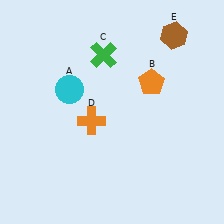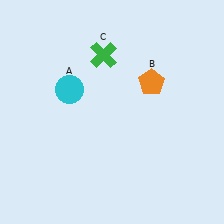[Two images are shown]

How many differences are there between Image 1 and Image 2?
There are 2 differences between the two images.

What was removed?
The orange cross (D), the brown hexagon (E) were removed in Image 2.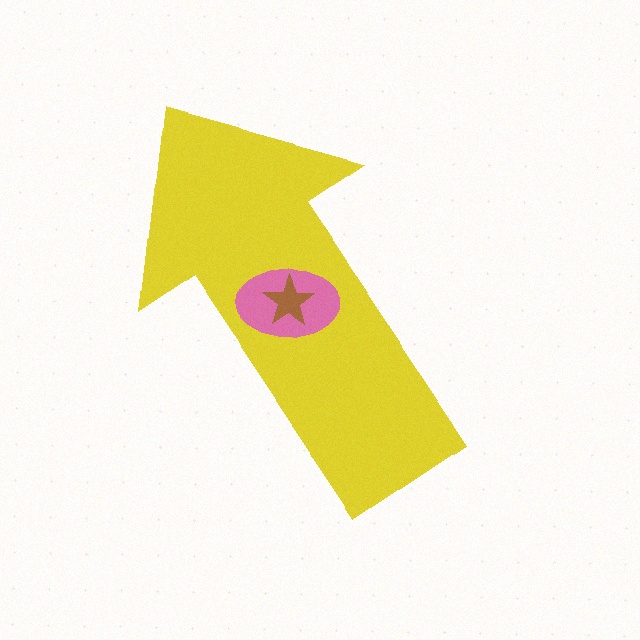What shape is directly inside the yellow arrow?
The pink ellipse.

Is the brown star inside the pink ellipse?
Yes.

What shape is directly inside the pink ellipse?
The brown star.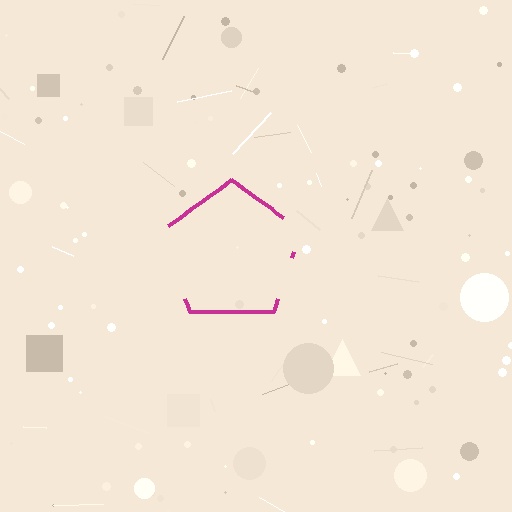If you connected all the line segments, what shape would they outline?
They would outline a pentagon.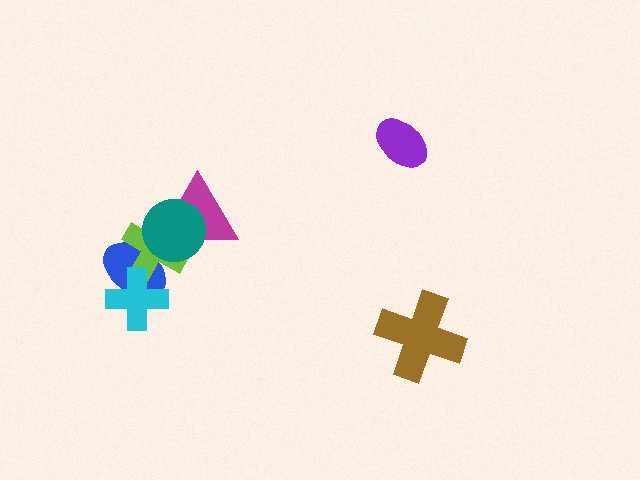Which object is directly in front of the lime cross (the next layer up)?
The cyan cross is directly in front of the lime cross.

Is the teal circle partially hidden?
No, no other shape covers it.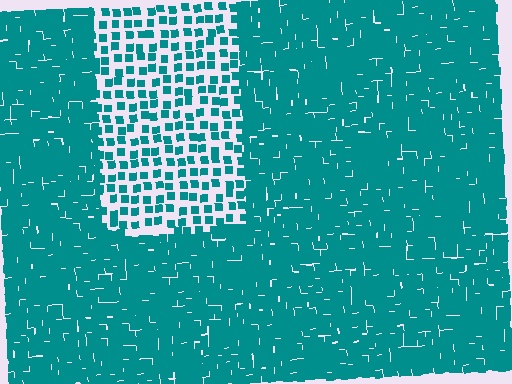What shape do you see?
I see a rectangle.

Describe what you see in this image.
The image contains small teal elements arranged at two different densities. A rectangle-shaped region is visible where the elements are less densely packed than the surrounding area.